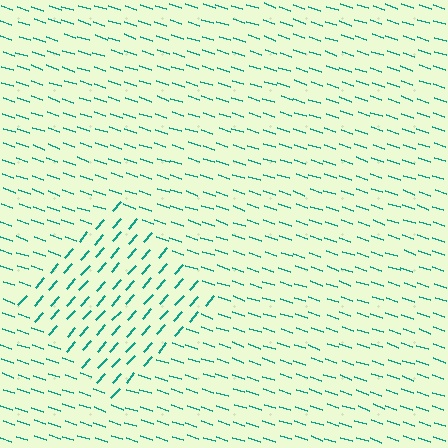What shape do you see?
I see a diamond.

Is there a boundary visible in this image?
Yes, there is a texture boundary formed by a change in line orientation.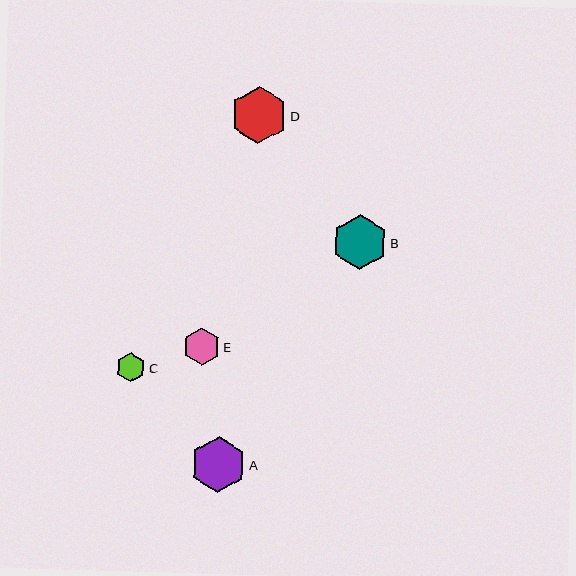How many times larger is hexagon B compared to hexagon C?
Hexagon B is approximately 1.9 times the size of hexagon C.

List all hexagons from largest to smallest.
From largest to smallest: D, A, B, E, C.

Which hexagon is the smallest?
Hexagon C is the smallest with a size of approximately 29 pixels.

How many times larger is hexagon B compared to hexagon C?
Hexagon B is approximately 1.9 times the size of hexagon C.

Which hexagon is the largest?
Hexagon D is the largest with a size of approximately 57 pixels.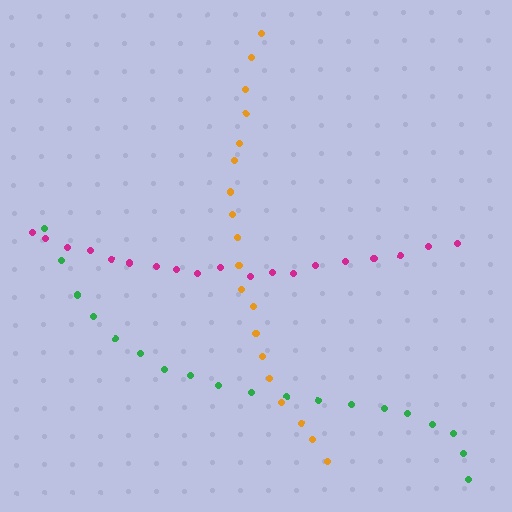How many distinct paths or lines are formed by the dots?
There are 3 distinct paths.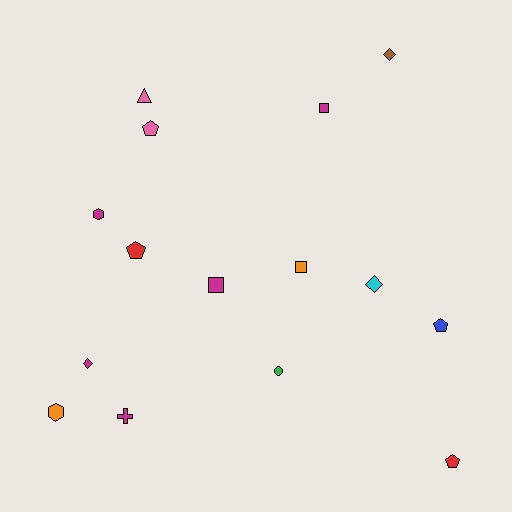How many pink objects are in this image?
There are 2 pink objects.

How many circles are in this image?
There is 1 circle.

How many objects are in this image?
There are 15 objects.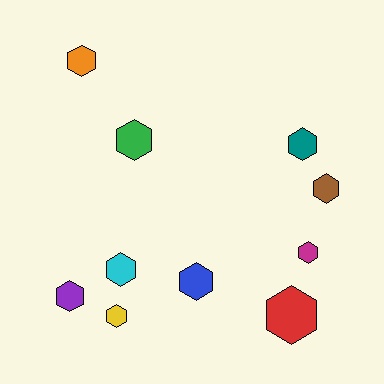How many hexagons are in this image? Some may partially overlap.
There are 10 hexagons.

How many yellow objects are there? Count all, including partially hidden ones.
There is 1 yellow object.